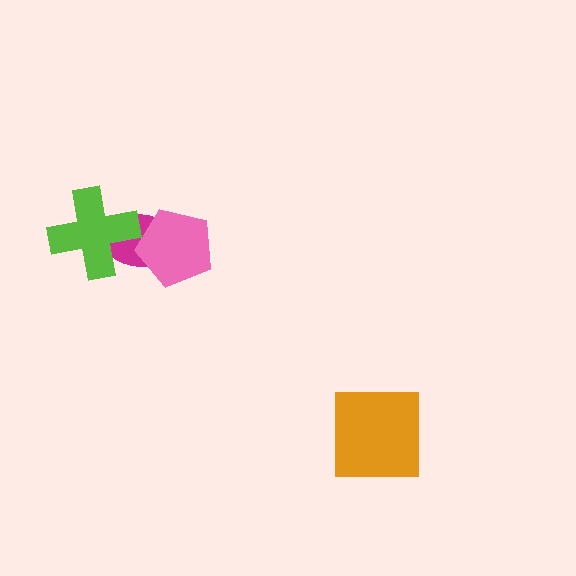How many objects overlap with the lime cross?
1 object overlaps with the lime cross.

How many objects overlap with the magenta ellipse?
2 objects overlap with the magenta ellipse.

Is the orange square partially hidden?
No, no other shape covers it.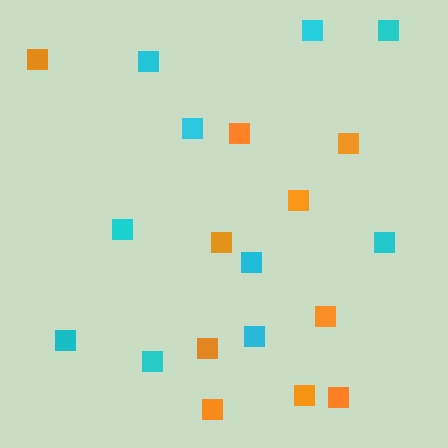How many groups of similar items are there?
There are 2 groups: one group of cyan squares (10) and one group of orange squares (10).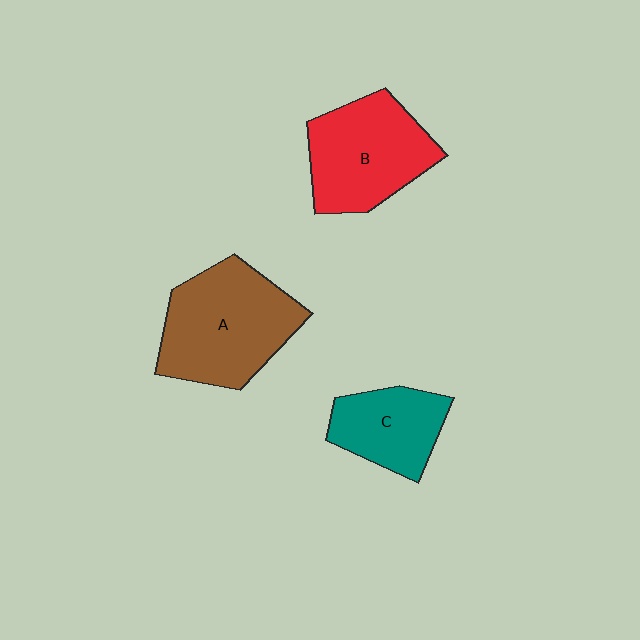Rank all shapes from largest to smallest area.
From largest to smallest: A (brown), B (red), C (teal).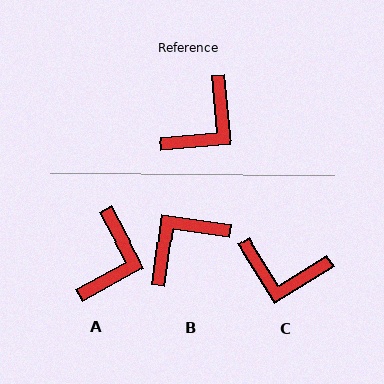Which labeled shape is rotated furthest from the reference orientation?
B, about 167 degrees away.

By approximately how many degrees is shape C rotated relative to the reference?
Approximately 64 degrees clockwise.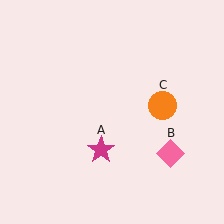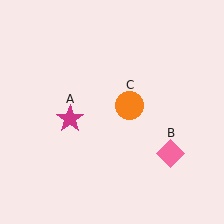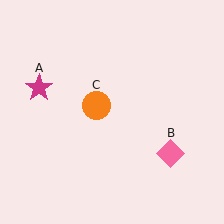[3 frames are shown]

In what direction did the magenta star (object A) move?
The magenta star (object A) moved up and to the left.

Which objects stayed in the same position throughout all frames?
Pink diamond (object B) remained stationary.